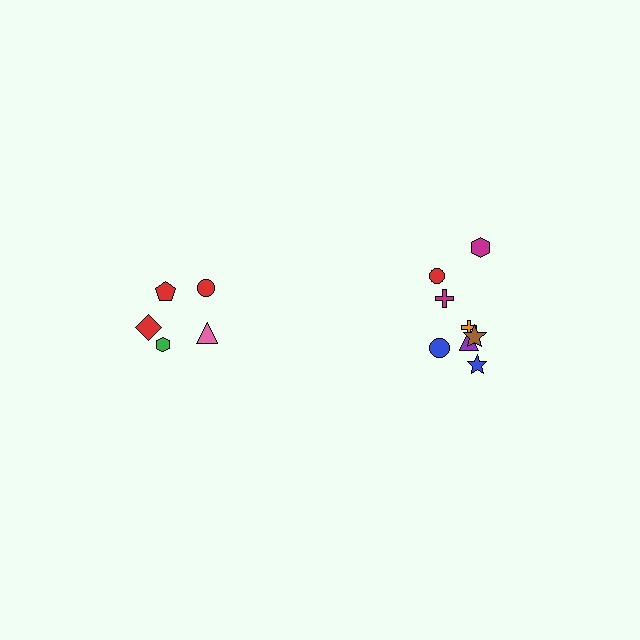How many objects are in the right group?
There are 8 objects.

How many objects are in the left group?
There are 5 objects.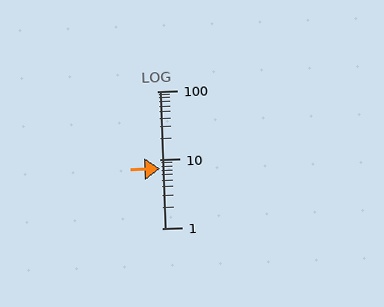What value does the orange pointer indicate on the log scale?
The pointer indicates approximately 7.4.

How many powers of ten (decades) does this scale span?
The scale spans 2 decades, from 1 to 100.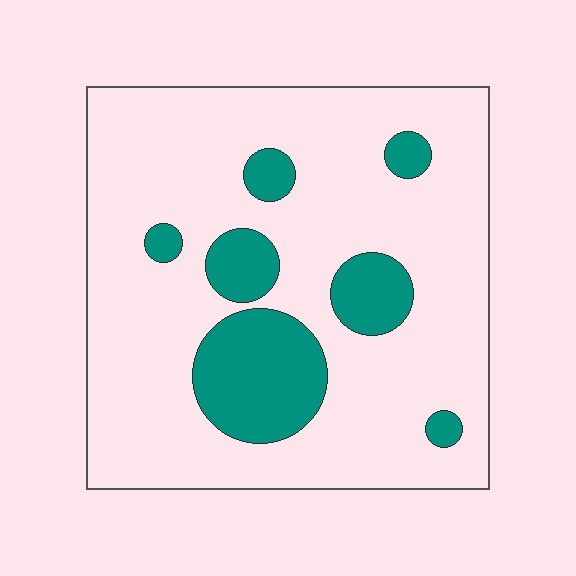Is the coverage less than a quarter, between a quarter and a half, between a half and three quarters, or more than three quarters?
Less than a quarter.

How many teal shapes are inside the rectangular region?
7.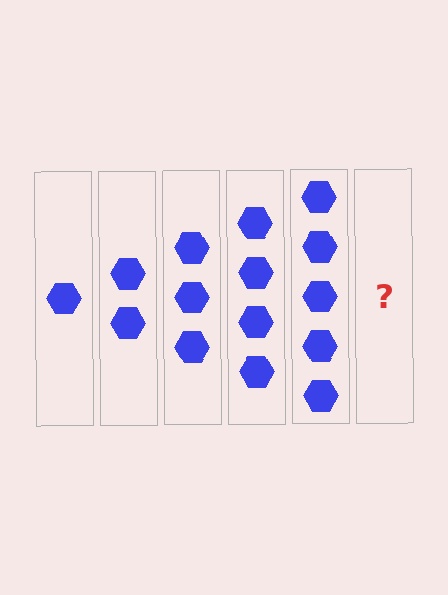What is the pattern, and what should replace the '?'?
The pattern is that each step adds one more hexagon. The '?' should be 6 hexagons.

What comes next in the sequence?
The next element should be 6 hexagons.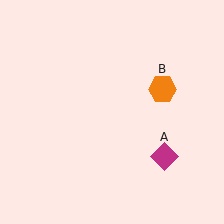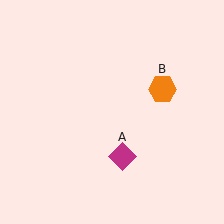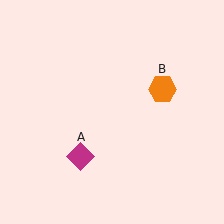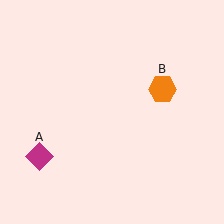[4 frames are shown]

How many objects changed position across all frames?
1 object changed position: magenta diamond (object A).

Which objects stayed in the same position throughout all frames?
Orange hexagon (object B) remained stationary.